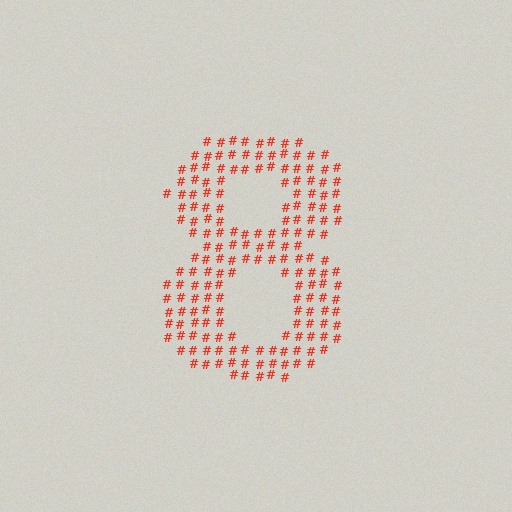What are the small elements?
The small elements are hash symbols.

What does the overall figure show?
The overall figure shows the digit 8.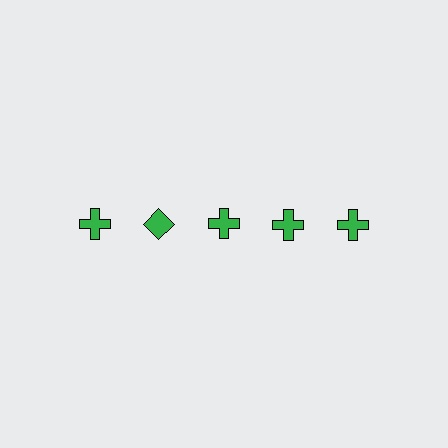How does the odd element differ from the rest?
It has a different shape: diamond instead of cross.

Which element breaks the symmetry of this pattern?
The green diamond in the top row, second from left column breaks the symmetry. All other shapes are green crosses.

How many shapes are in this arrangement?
There are 5 shapes arranged in a grid pattern.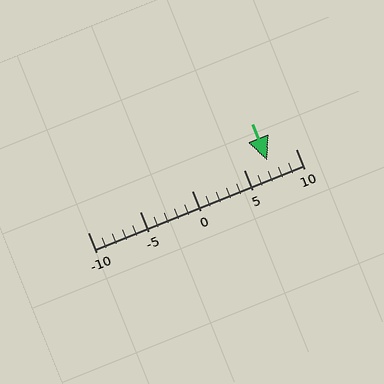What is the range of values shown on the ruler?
The ruler shows values from -10 to 10.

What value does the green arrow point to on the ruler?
The green arrow points to approximately 7.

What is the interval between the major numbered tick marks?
The major tick marks are spaced 5 units apart.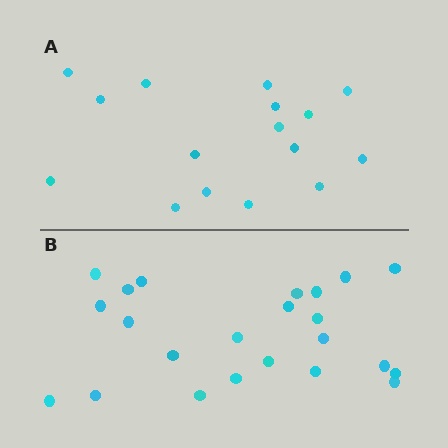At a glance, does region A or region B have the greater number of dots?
Region B (the bottom region) has more dots.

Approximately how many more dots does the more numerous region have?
Region B has roughly 8 or so more dots than region A.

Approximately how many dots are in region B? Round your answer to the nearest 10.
About 20 dots. (The exact count is 23, which rounds to 20.)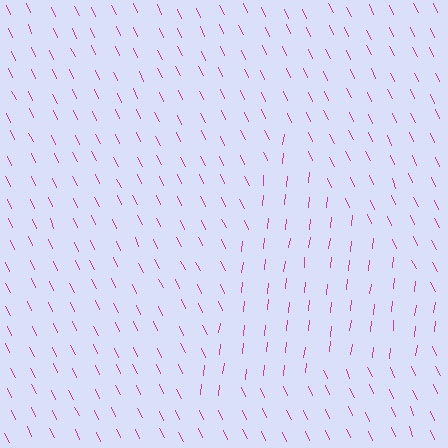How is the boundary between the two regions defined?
The boundary is defined purely by a change in line orientation (approximately 32 degrees difference). All lines are the same color and thickness.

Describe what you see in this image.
The image is filled with small magenta line segments. A triangle region in the image has lines oriented differently from the surrounding lines, creating a visible texture boundary.